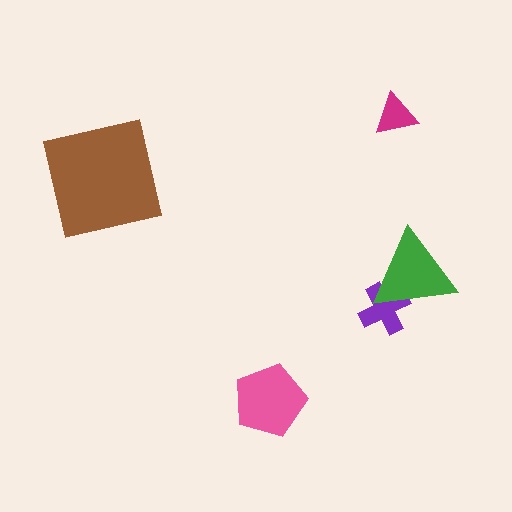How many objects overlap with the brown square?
0 objects overlap with the brown square.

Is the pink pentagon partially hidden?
No, no other shape covers it.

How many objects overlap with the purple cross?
1 object overlaps with the purple cross.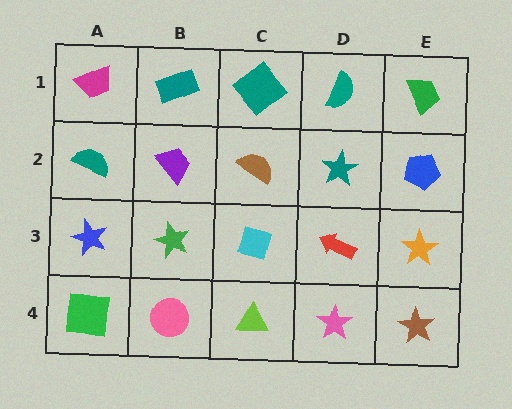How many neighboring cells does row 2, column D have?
4.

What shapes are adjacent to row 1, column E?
A blue pentagon (row 2, column E), a teal semicircle (row 1, column D).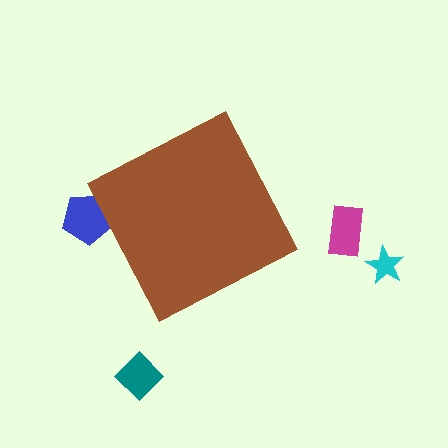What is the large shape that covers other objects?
A brown diamond.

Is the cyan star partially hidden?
No, the cyan star is fully visible.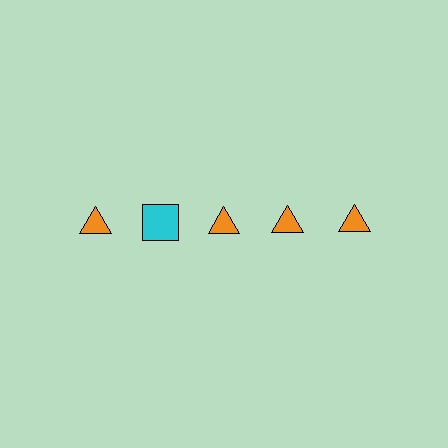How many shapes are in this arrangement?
There are 5 shapes arranged in a grid pattern.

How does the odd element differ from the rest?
It differs in both color (cyan instead of orange) and shape (square instead of triangle).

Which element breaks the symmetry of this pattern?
The cyan square in the top row, second from left column breaks the symmetry. All other shapes are orange triangles.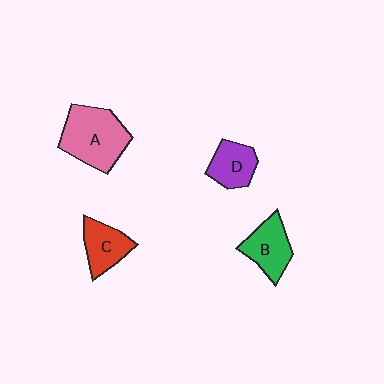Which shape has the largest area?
Shape A (pink).